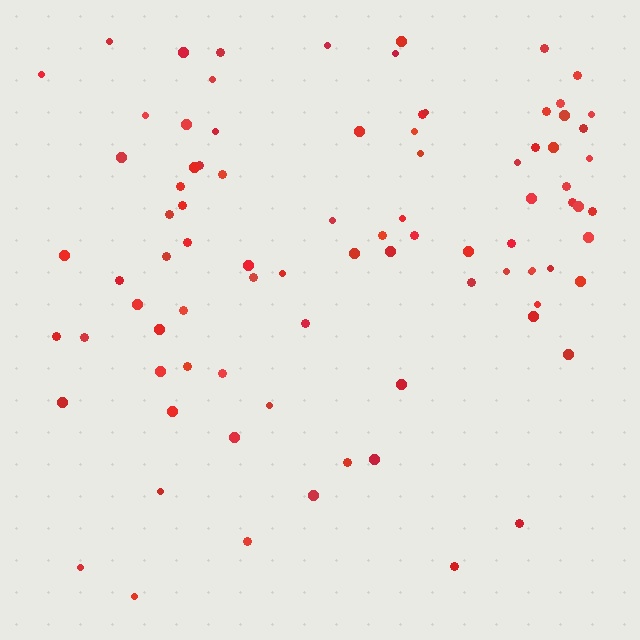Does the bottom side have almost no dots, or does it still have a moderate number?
Still a moderate number, just noticeably fewer than the top.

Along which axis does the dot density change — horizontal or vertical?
Vertical.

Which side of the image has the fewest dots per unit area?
The bottom.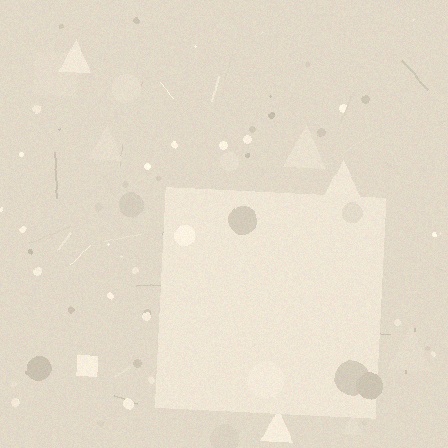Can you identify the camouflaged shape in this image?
The camouflaged shape is a square.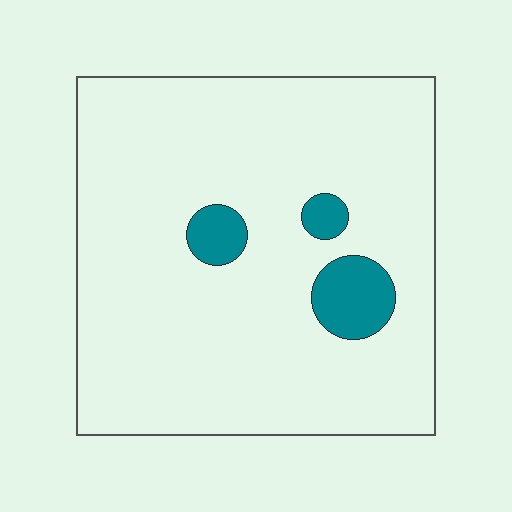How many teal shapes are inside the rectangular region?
3.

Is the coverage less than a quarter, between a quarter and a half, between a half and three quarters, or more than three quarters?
Less than a quarter.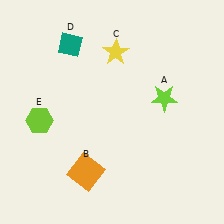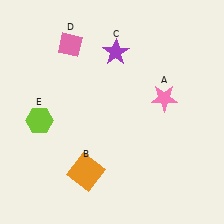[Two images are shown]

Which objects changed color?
A changed from lime to pink. C changed from yellow to purple. D changed from teal to pink.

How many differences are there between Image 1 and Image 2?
There are 3 differences between the two images.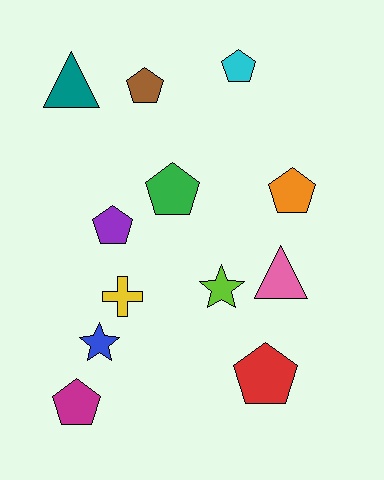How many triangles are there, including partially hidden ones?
There are 2 triangles.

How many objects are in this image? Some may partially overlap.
There are 12 objects.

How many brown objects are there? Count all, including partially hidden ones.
There is 1 brown object.